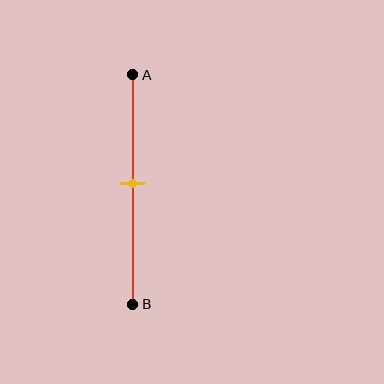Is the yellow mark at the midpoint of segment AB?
Yes, the mark is approximately at the midpoint.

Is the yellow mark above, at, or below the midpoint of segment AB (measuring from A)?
The yellow mark is approximately at the midpoint of segment AB.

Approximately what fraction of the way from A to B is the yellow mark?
The yellow mark is approximately 50% of the way from A to B.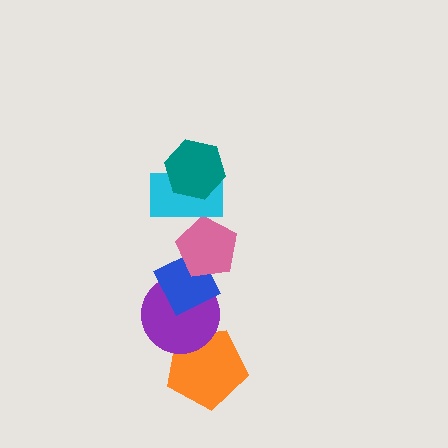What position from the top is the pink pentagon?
The pink pentagon is 3rd from the top.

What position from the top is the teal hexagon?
The teal hexagon is 1st from the top.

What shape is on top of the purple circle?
The blue diamond is on top of the purple circle.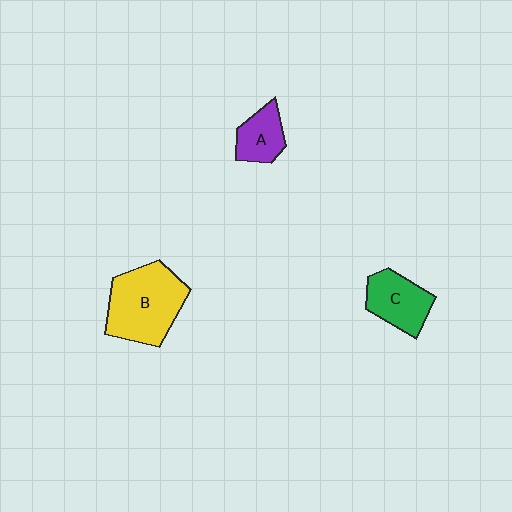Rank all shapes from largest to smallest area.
From largest to smallest: B (yellow), C (green), A (purple).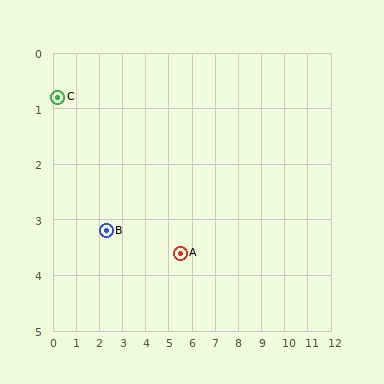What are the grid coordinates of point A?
Point A is at approximately (5.5, 3.6).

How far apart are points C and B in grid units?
Points C and B are about 3.2 grid units apart.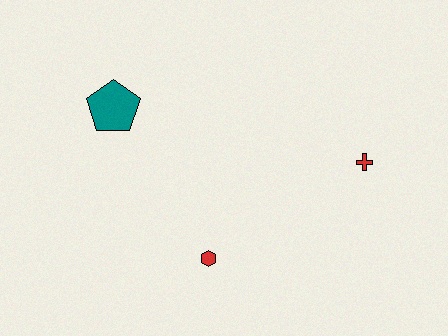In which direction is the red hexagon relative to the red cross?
The red hexagon is to the left of the red cross.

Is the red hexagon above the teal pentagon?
No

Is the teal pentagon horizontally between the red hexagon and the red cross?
No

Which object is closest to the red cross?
The red hexagon is closest to the red cross.